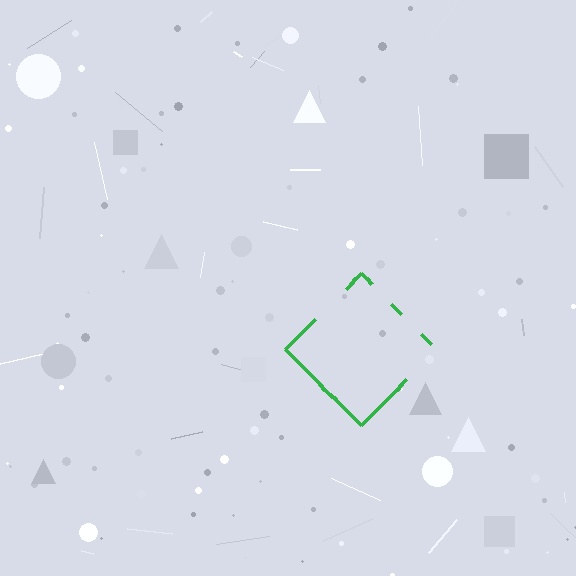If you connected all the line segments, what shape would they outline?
They would outline a diamond.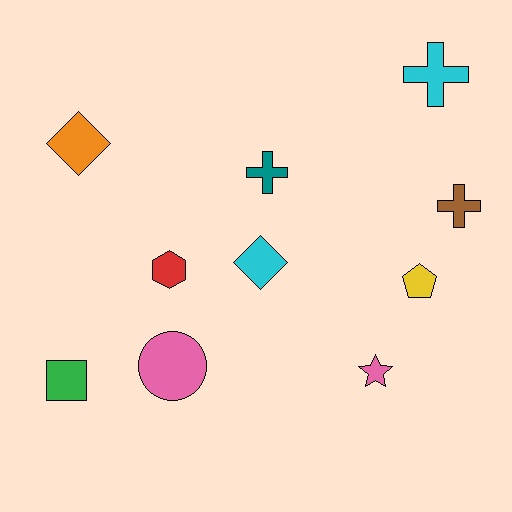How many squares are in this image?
There is 1 square.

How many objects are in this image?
There are 10 objects.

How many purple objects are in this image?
There are no purple objects.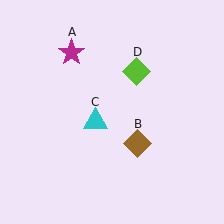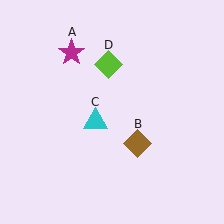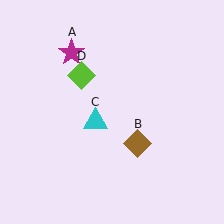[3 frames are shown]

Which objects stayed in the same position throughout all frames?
Magenta star (object A) and brown diamond (object B) and cyan triangle (object C) remained stationary.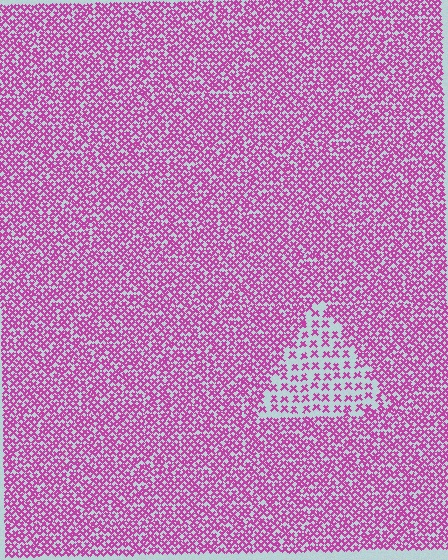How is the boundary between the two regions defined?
The boundary is defined by a change in element density (approximately 2.3x ratio). All elements are the same color, size, and shape.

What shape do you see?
I see a triangle.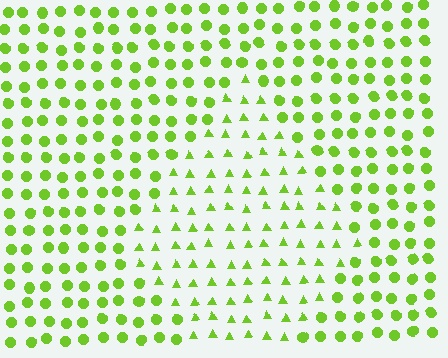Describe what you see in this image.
The image is filled with small lime elements arranged in a uniform grid. A diamond-shaped region contains triangles, while the surrounding area contains circles. The boundary is defined purely by the change in element shape.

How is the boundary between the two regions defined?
The boundary is defined by a change in element shape: triangles inside vs. circles outside. All elements share the same color and spacing.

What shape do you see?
I see a diamond.